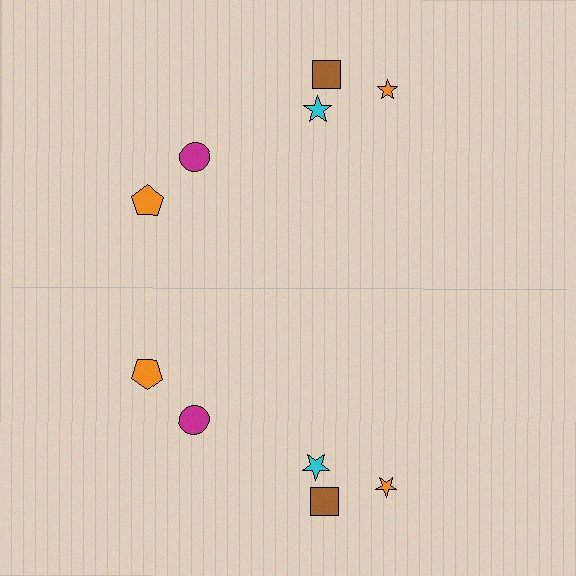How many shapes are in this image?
There are 10 shapes in this image.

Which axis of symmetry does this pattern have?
The pattern has a horizontal axis of symmetry running through the center of the image.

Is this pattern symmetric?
Yes, this pattern has bilateral (reflection) symmetry.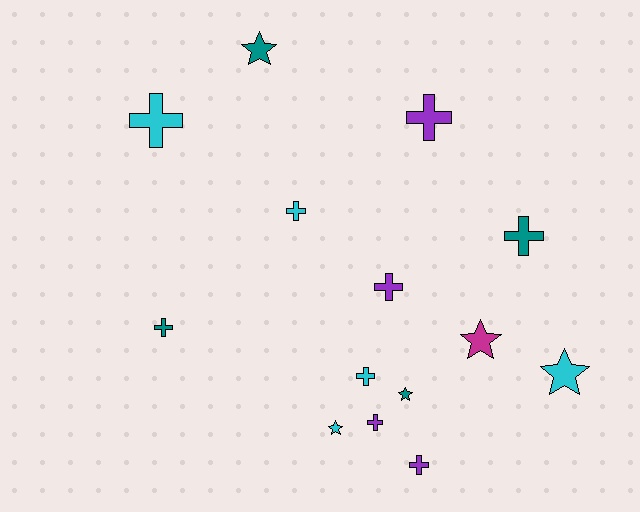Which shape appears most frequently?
Cross, with 9 objects.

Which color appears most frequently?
Cyan, with 5 objects.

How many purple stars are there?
There are no purple stars.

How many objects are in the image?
There are 14 objects.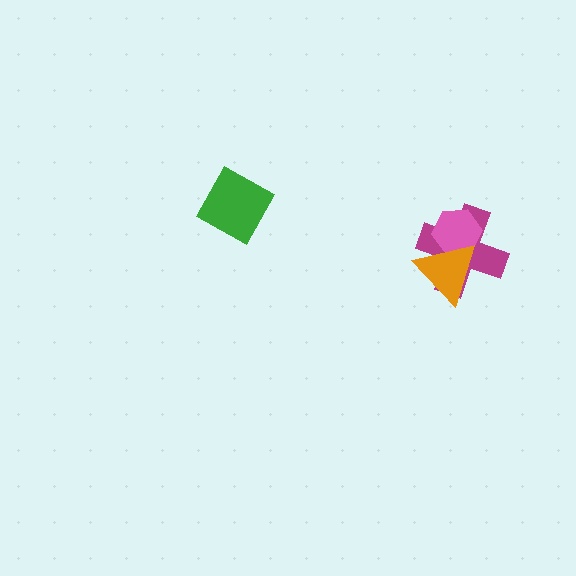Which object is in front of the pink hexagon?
The orange triangle is in front of the pink hexagon.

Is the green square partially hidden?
No, no other shape covers it.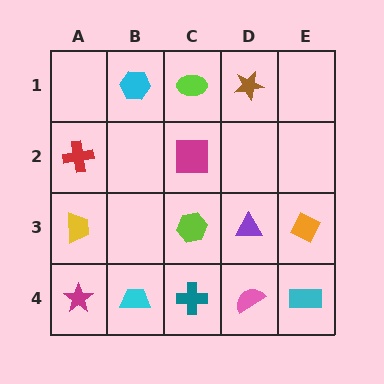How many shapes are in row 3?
4 shapes.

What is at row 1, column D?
A brown star.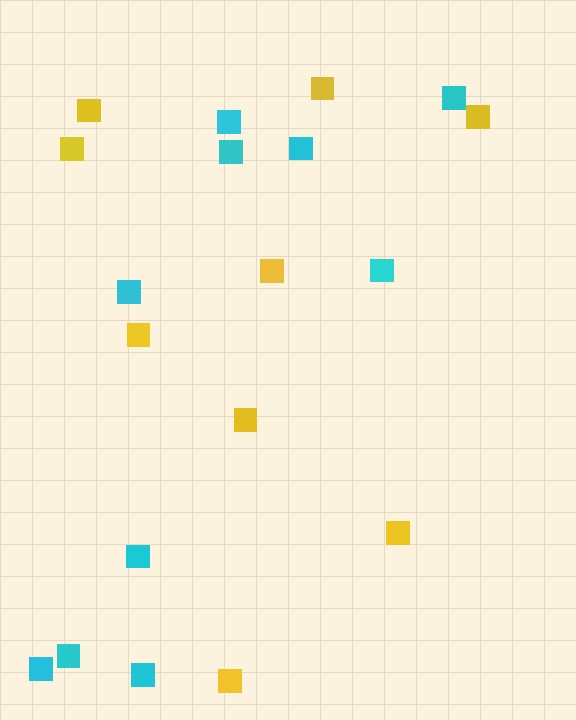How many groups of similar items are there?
There are 2 groups: one group of yellow squares (9) and one group of cyan squares (10).